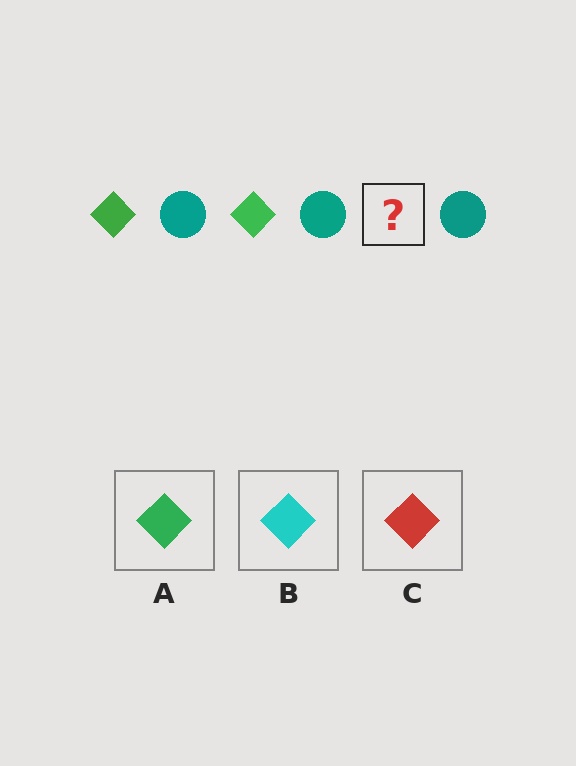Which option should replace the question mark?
Option A.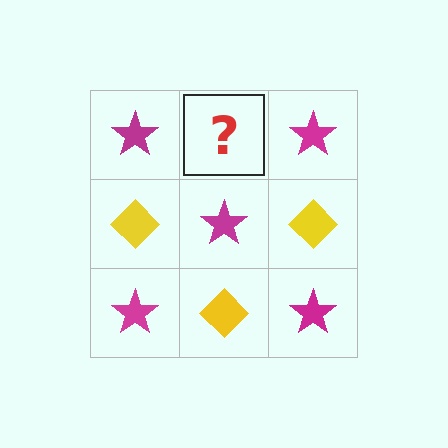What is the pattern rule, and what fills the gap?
The rule is that it alternates magenta star and yellow diamond in a checkerboard pattern. The gap should be filled with a yellow diamond.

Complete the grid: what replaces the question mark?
The question mark should be replaced with a yellow diamond.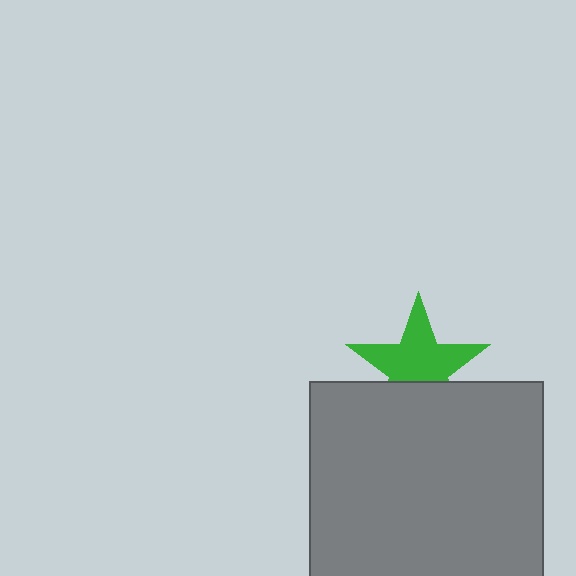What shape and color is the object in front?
The object in front is a gray square.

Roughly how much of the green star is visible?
Most of it is visible (roughly 67%).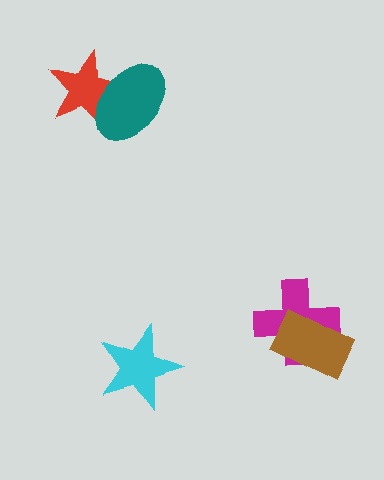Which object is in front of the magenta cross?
The brown rectangle is in front of the magenta cross.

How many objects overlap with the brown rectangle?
1 object overlaps with the brown rectangle.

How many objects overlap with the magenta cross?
1 object overlaps with the magenta cross.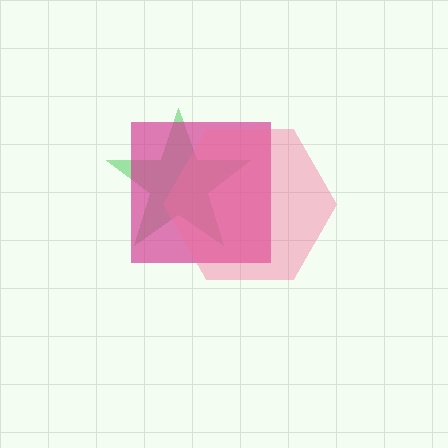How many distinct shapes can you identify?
There are 3 distinct shapes: a green star, a magenta square, a pink hexagon.